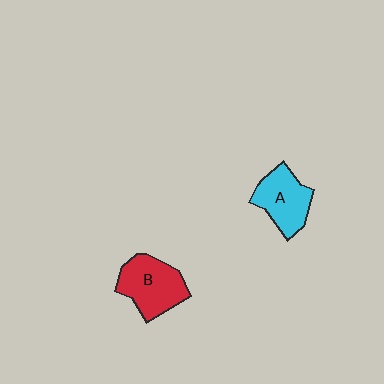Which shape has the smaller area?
Shape A (cyan).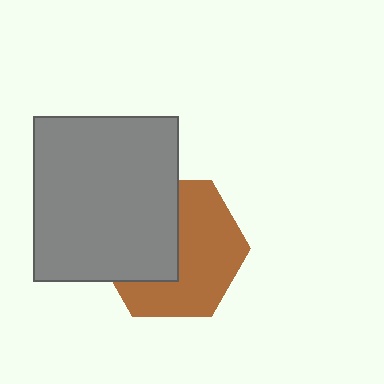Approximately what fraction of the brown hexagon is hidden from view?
Roughly 44% of the brown hexagon is hidden behind the gray rectangle.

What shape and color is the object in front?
The object in front is a gray rectangle.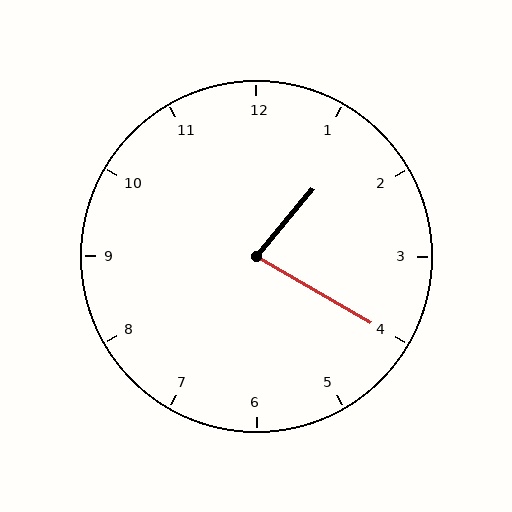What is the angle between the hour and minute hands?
Approximately 80 degrees.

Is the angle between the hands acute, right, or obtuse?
It is acute.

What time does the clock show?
1:20.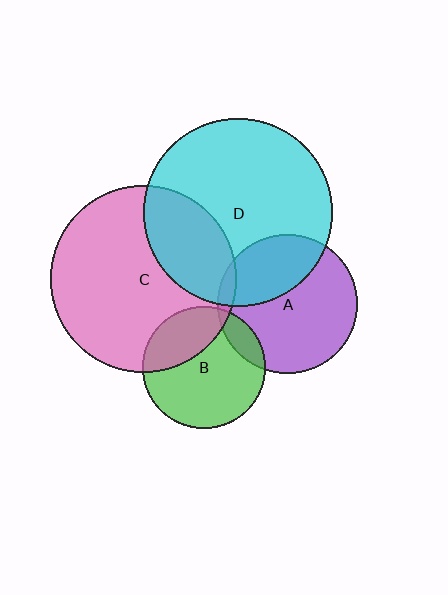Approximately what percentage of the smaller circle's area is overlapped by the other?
Approximately 35%.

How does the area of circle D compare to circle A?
Approximately 1.8 times.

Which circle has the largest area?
Circle D (cyan).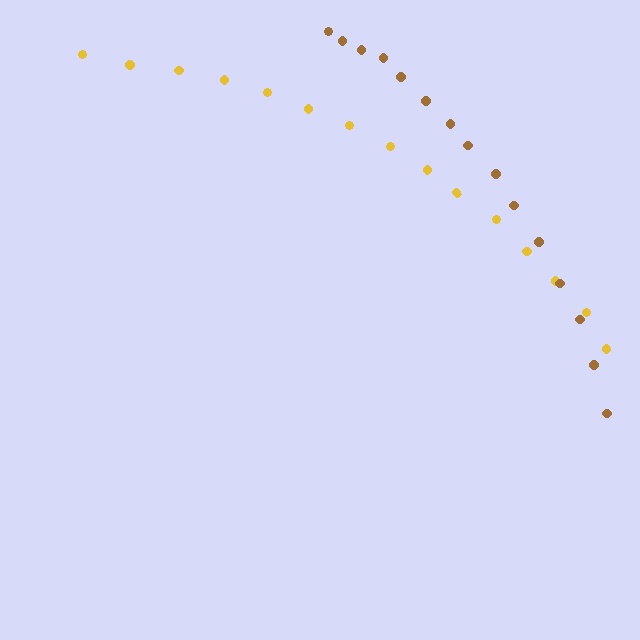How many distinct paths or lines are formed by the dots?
There are 2 distinct paths.